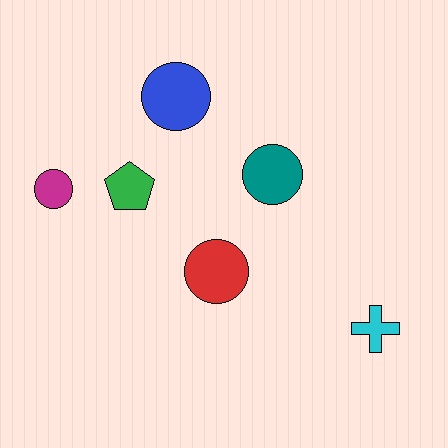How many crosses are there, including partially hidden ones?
There is 1 cross.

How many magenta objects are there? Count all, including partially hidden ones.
There is 1 magenta object.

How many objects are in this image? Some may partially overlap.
There are 6 objects.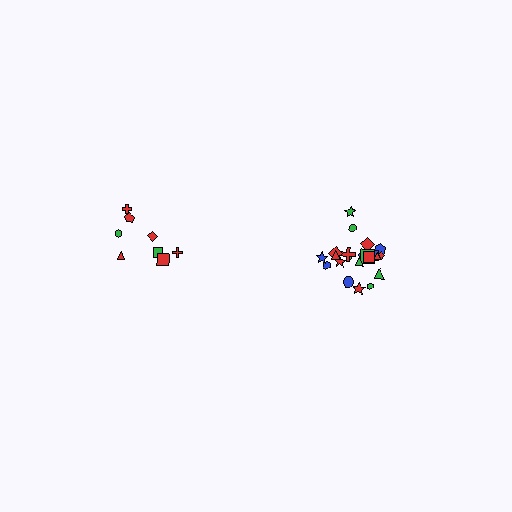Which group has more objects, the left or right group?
The right group.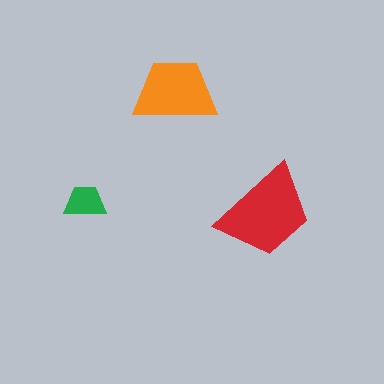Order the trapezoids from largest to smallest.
the red one, the orange one, the green one.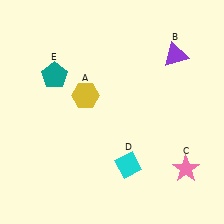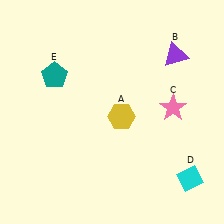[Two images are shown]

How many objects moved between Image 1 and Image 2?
3 objects moved between the two images.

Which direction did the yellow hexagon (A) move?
The yellow hexagon (A) moved right.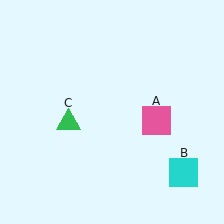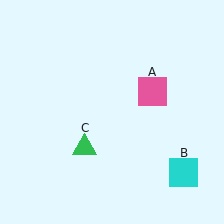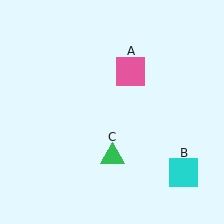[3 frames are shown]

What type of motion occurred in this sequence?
The pink square (object A), green triangle (object C) rotated counterclockwise around the center of the scene.